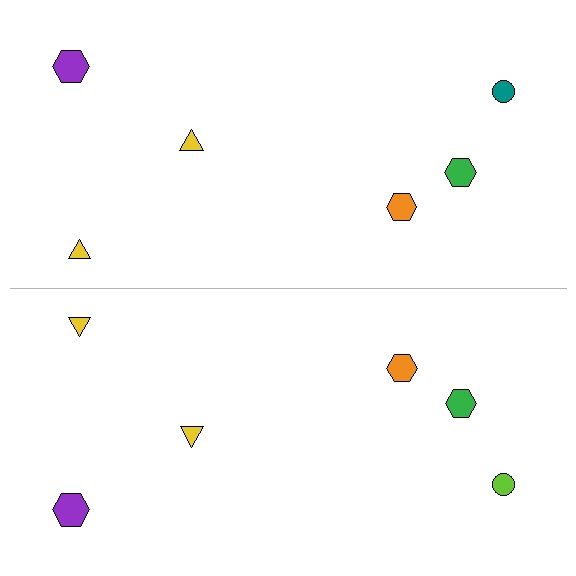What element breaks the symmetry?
The lime circle on the bottom side breaks the symmetry — its mirror counterpart is teal.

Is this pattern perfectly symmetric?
No, the pattern is not perfectly symmetric. The lime circle on the bottom side breaks the symmetry — its mirror counterpart is teal.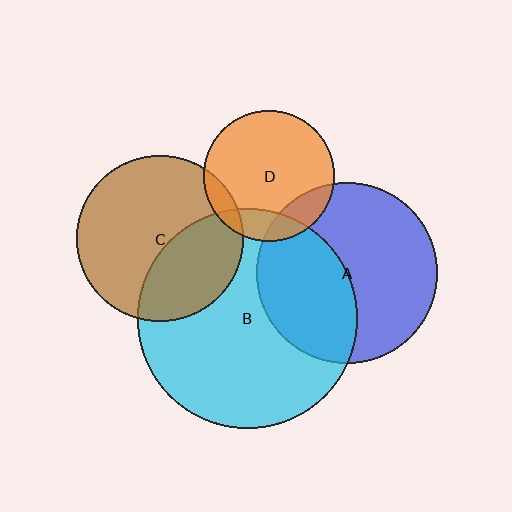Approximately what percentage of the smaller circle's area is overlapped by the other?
Approximately 15%.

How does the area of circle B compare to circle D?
Approximately 2.8 times.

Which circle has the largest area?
Circle B (cyan).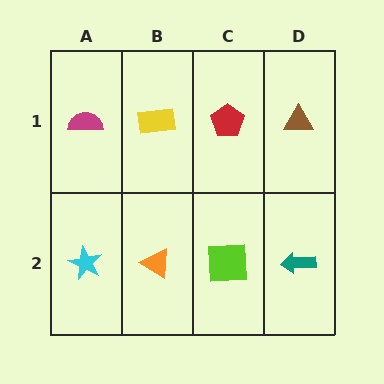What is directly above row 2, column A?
A magenta semicircle.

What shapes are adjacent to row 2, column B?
A yellow rectangle (row 1, column B), a cyan star (row 2, column A), a lime square (row 2, column C).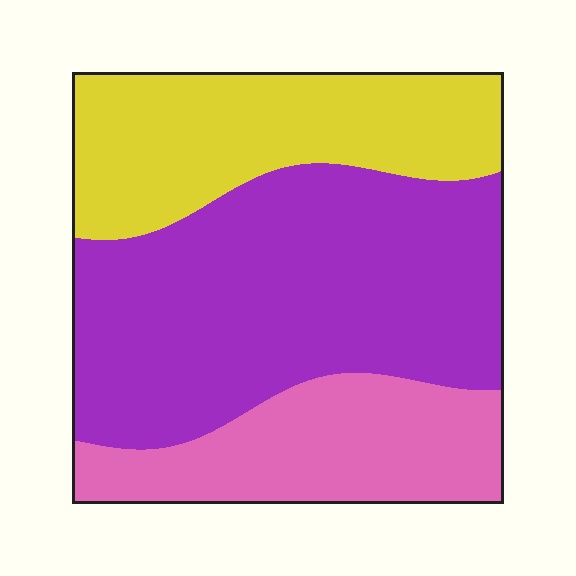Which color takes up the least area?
Pink, at roughly 20%.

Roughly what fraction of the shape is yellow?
Yellow covers roughly 30% of the shape.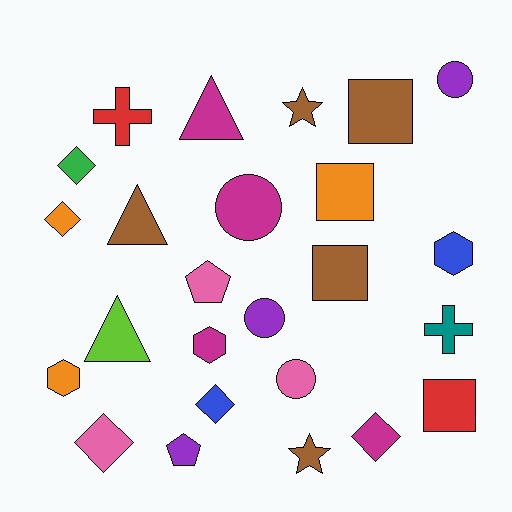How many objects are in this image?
There are 25 objects.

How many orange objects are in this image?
There are 3 orange objects.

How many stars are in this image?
There are 2 stars.